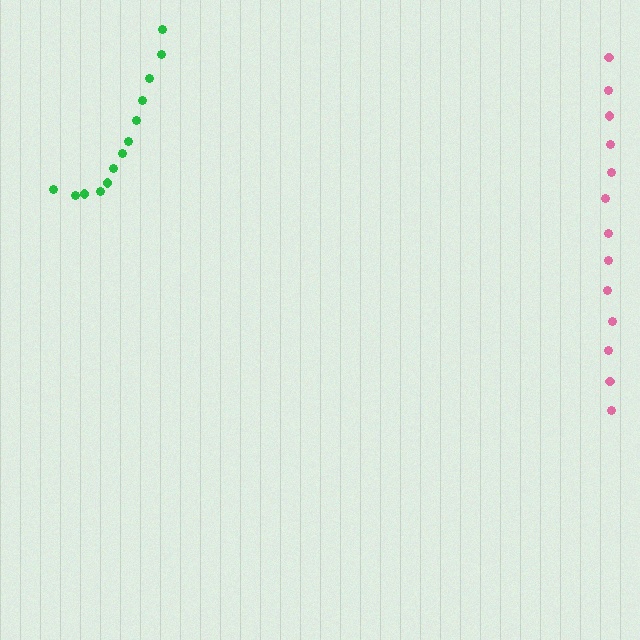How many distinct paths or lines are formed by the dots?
There are 2 distinct paths.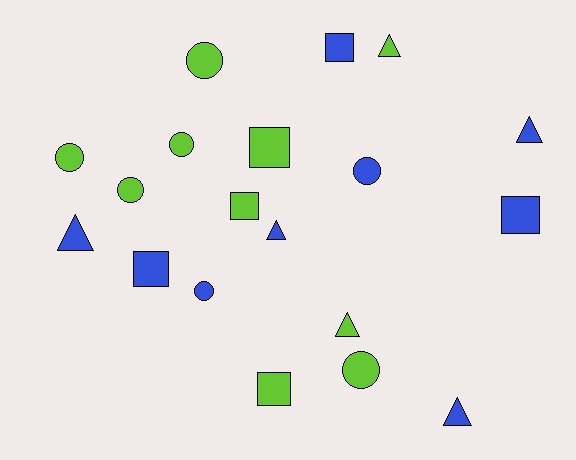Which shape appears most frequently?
Circle, with 7 objects.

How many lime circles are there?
There are 5 lime circles.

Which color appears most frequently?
Lime, with 10 objects.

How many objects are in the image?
There are 19 objects.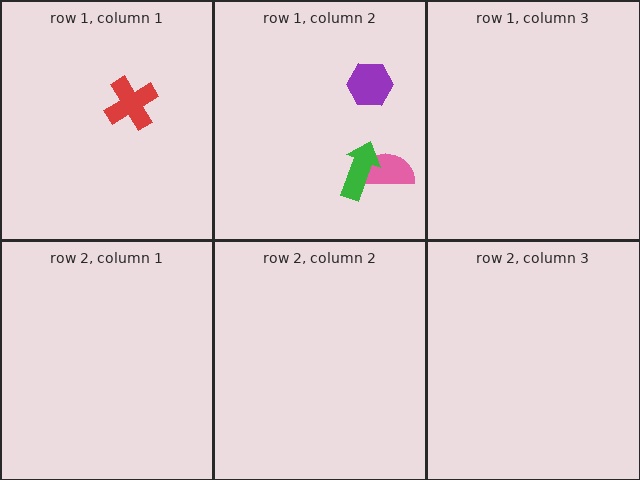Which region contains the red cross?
The row 1, column 1 region.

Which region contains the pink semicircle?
The row 1, column 2 region.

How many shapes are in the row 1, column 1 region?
1.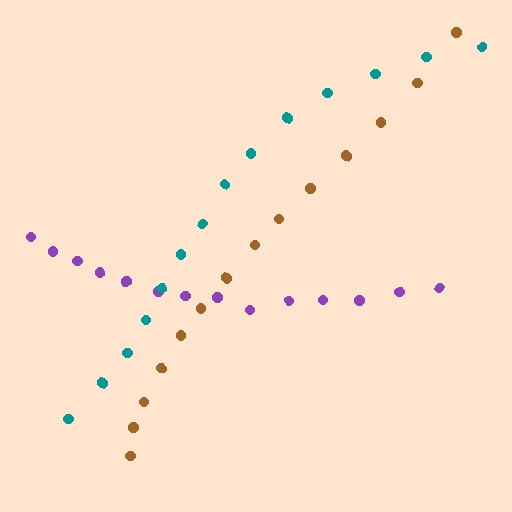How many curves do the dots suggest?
There are 3 distinct paths.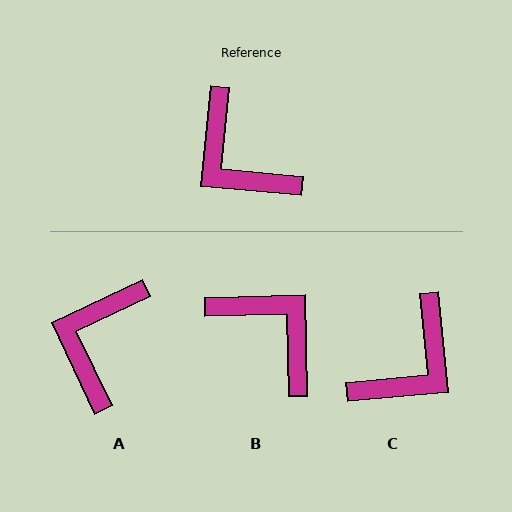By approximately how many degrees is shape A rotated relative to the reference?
Approximately 59 degrees clockwise.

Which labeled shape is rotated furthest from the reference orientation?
B, about 173 degrees away.